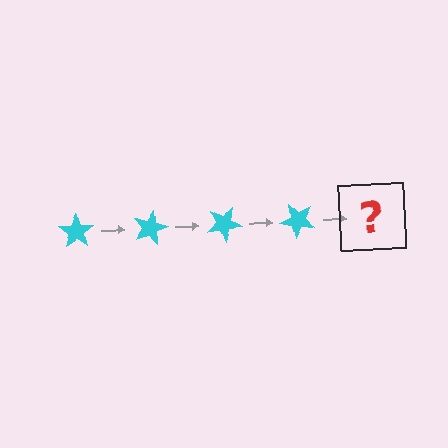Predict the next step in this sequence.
The next step is a cyan star rotated 60 degrees.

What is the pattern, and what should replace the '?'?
The pattern is that the star rotates 15 degrees each step. The '?' should be a cyan star rotated 60 degrees.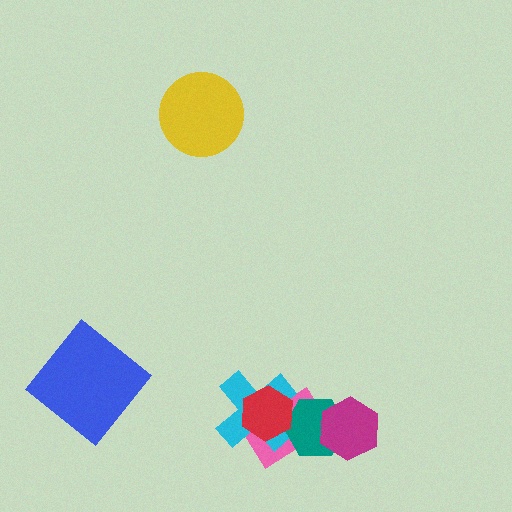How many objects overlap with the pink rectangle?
4 objects overlap with the pink rectangle.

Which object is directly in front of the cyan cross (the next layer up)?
The teal hexagon is directly in front of the cyan cross.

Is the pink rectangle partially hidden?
Yes, it is partially covered by another shape.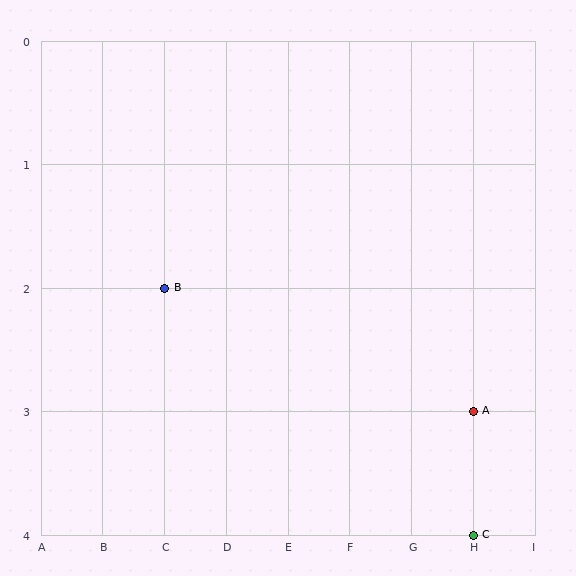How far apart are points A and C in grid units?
Points A and C are 1 row apart.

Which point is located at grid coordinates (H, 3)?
Point A is at (H, 3).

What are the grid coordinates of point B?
Point B is at grid coordinates (C, 2).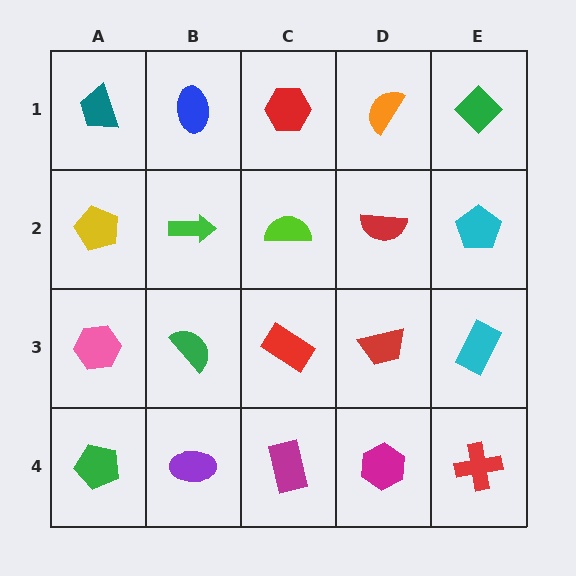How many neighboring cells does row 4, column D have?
3.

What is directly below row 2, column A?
A pink hexagon.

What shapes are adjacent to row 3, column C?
A lime semicircle (row 2, column C), a magenta rectangle (row 4, column C), a green semicircle (row 3, column B), a red trapezoid (row 3, column D).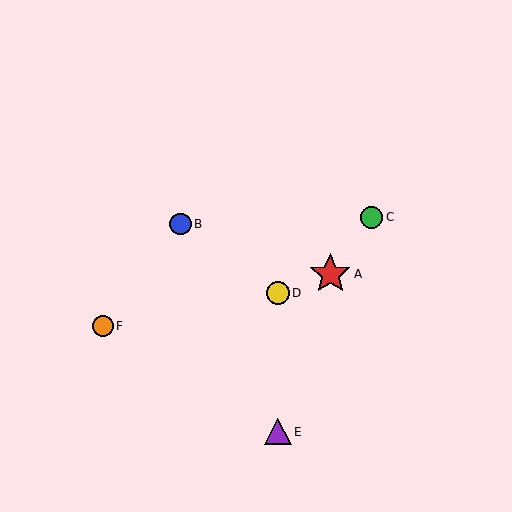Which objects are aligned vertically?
Objects D, E are aligned vertically.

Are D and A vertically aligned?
No, D is at x≈278 and A is at x≈330.